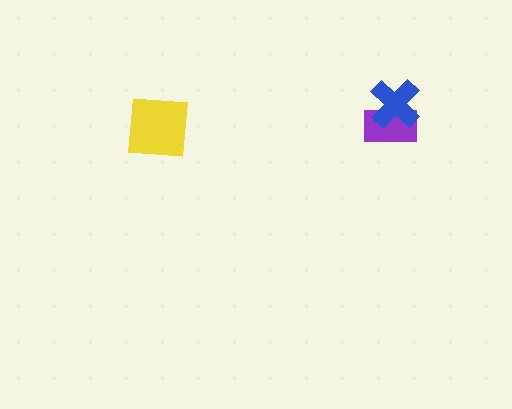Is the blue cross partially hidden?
No, no other shape covers it.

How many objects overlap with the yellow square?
0 objects overlap with the yellow square.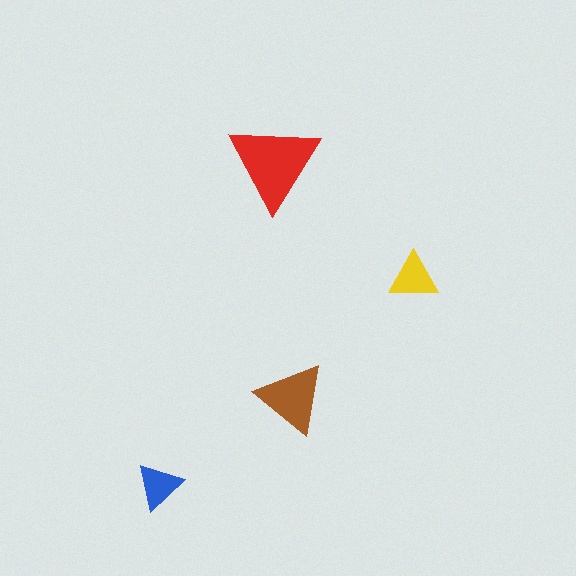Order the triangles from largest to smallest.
the red one, the brown one, the yellow one, the blue one.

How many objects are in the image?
There are 4 objects in the image.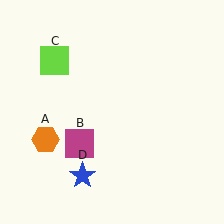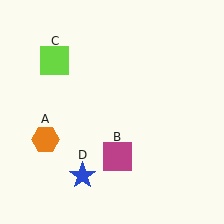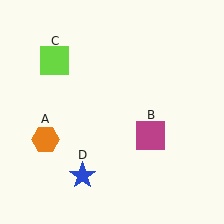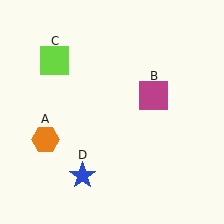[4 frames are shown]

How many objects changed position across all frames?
1 object changed position: magenta square (object B).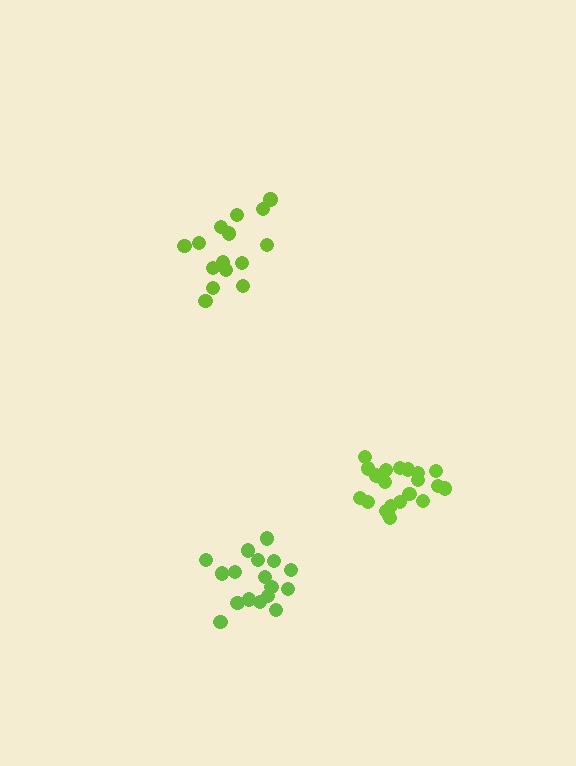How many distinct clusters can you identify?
There are 3 distinct clusters.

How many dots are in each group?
Group 1: 17 dots, Group 2: 16 dots, Group 3: 21 dots (54 total).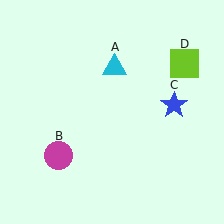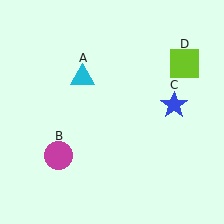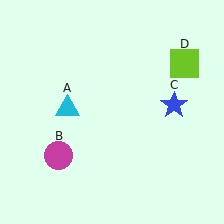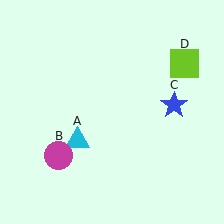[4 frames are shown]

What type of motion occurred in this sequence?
The cyan triangle (object A) rotated counterclockwise around the center of the scene.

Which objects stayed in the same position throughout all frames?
Magenta circle (object B) and blue star (object C) and lime square (object D) remained stationary.